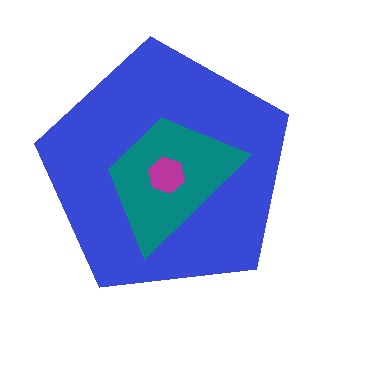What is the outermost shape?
The blue pentagon.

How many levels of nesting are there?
3.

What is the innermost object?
The magenta hexagon.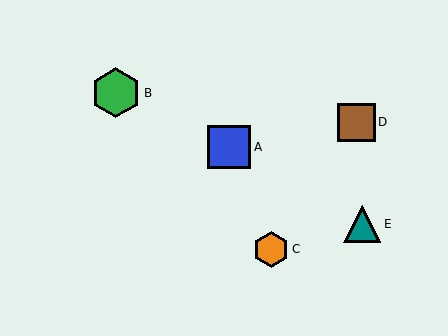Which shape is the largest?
The green hexagon (labeled B) is the largest.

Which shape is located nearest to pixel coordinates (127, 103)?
The green hexagon (labeled B) at (116, 93) is nearest to that location.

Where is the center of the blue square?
The center of the blue square is at (229, 147).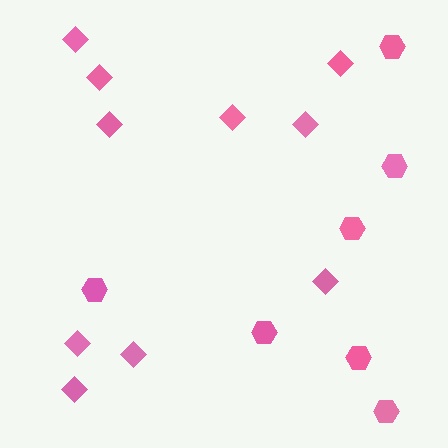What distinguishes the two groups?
There are 2 groups: one group of diamonds (10) and one group of hexagons (7).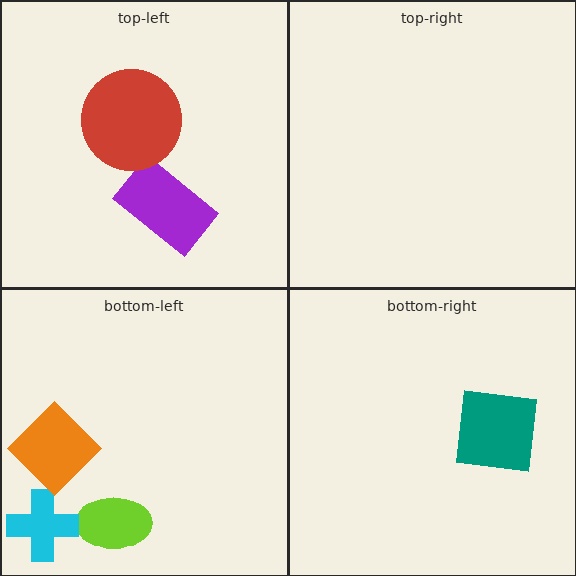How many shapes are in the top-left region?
2.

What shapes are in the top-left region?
The purple rectangle, the red circle.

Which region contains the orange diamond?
The bottom-left region.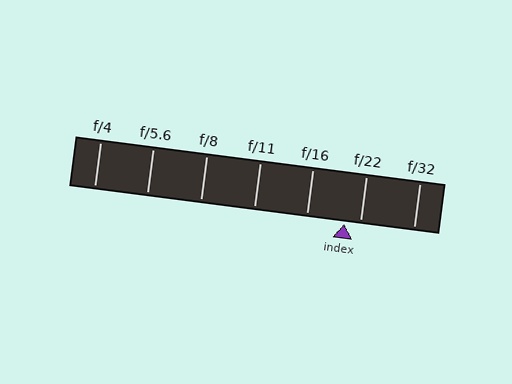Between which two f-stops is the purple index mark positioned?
The index mark is between f/16 and f/22.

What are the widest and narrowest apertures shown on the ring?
The widest aperture shown is f/4 and the narrowest is f/32.